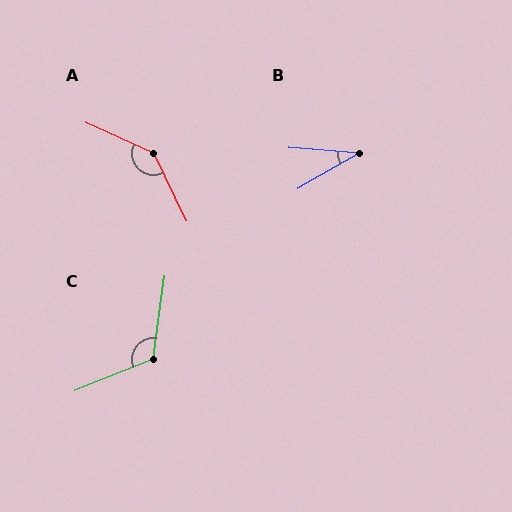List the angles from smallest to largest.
B (35°), C (119°), A (140°).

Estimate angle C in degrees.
Approximately 119 degrees.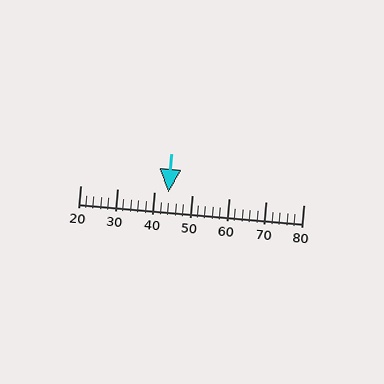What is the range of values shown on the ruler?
The ruler shows values from 20 to 80.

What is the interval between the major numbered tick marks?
The major tick marks are spaced 10 units apart.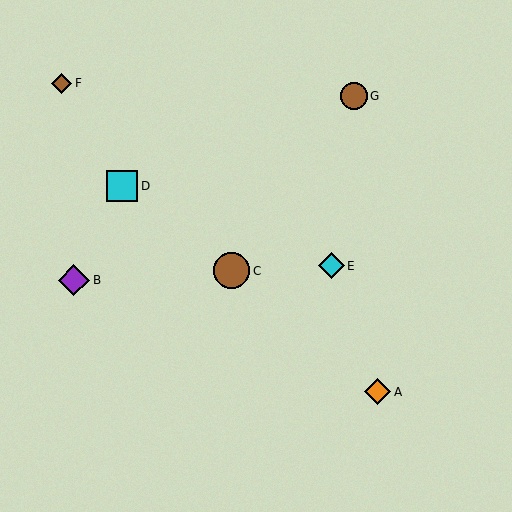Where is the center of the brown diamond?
The center of the brown diamond is at (62, 83).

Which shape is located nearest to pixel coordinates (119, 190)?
The cyan square (labeled D) at (122, 186) is nearest to that location.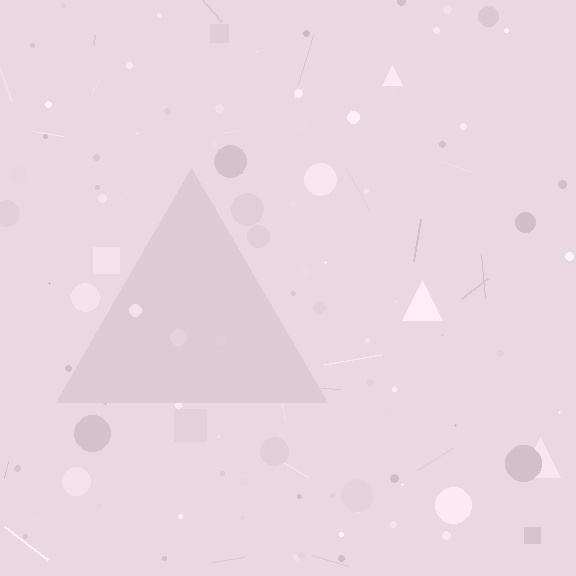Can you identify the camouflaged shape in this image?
The camouflaged shape is a triangle.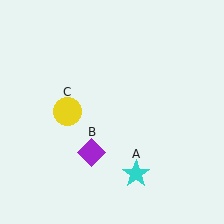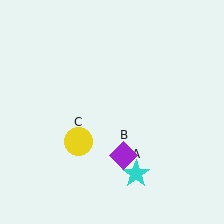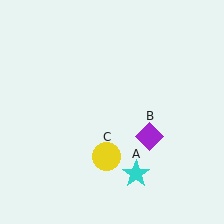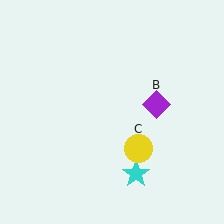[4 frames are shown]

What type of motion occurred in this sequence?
The purple diamond (object B), yellow circle (object C) rotated counterclockwise around the center of the scene.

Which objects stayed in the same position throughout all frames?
Cyan star (object A) remained stationary.